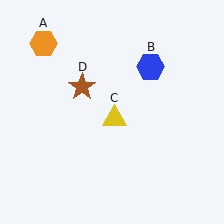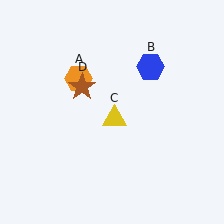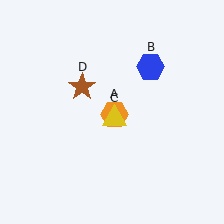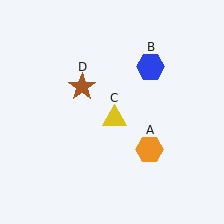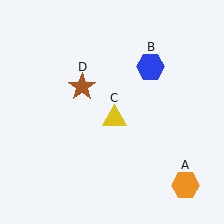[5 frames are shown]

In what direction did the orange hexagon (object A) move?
The orange hexagon (object A) moved down and to the right.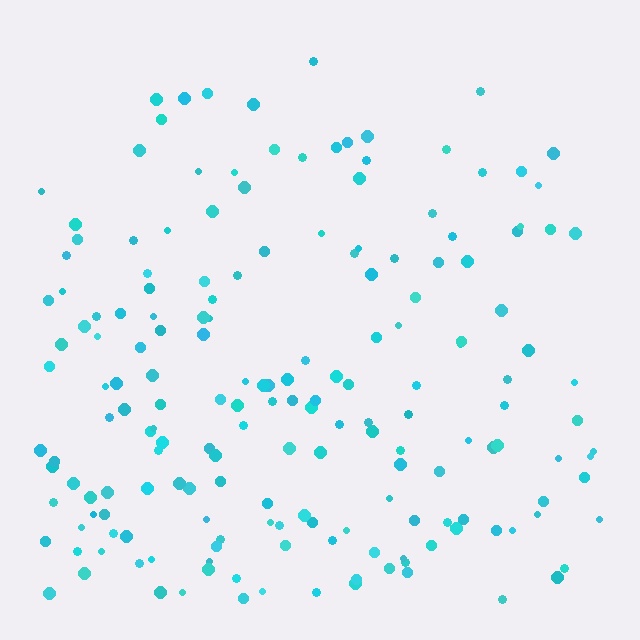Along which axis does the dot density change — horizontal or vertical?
Vertical.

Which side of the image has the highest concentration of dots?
The bottom.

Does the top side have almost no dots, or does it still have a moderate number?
Still a moderate number, just noticeably fewer than the bottom.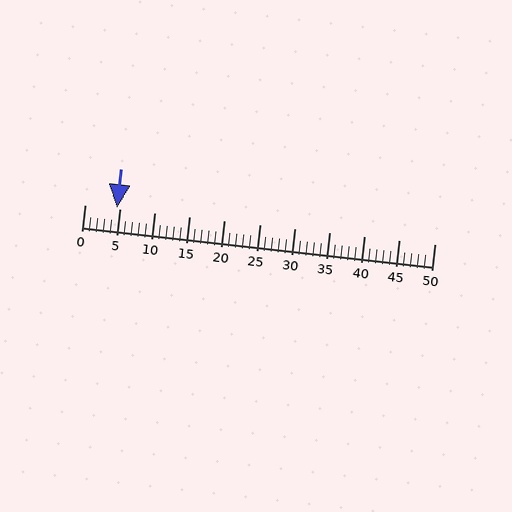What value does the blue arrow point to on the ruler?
The blue arrow points to approximately 5.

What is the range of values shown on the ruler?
The ruler shows values from 0 to 50.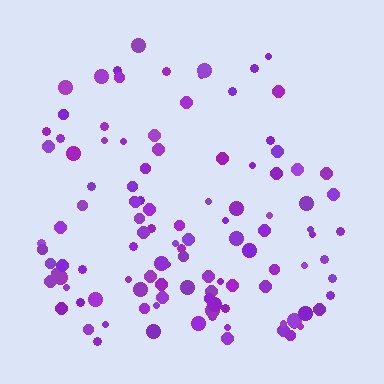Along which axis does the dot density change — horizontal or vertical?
Vertical.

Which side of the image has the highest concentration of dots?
The bottom.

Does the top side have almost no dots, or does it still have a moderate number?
Still a moderate number, just noticeably fewer than the bottom.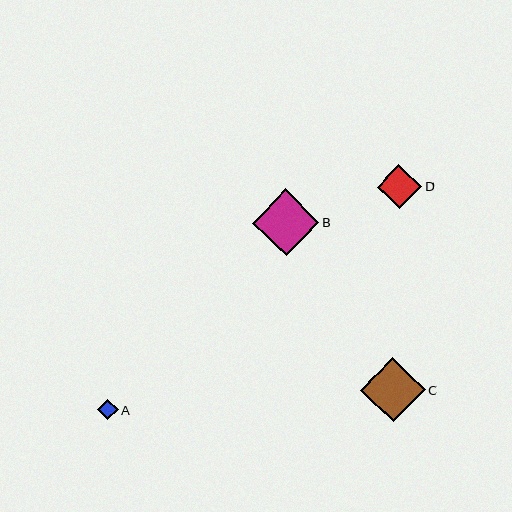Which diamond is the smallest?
Diamond A is the smallest with a size of approximately 21 pixels.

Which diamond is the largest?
Diamond B is the largest with a size of approximately 66 pixels.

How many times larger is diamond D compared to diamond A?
Diamond D is approximately 2.1 times the size of diamond A.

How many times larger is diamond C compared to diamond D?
Diamond C is approximately 1.5 times the size of diamond D.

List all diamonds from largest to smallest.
From largest to smallest: B, C, D, A.